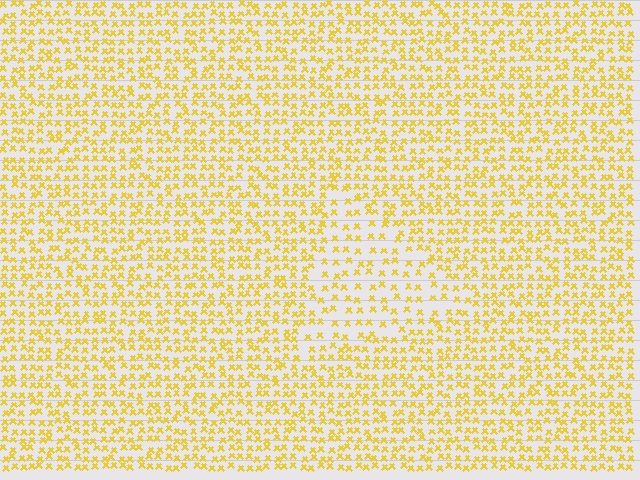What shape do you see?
I see a triangle.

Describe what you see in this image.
The image contains small yellow elements arranged at two different densities. A triangle-shaped region is visible where the elements are less densely packed than the surrounding area.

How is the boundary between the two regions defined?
The boundary is defined by a change in element density (approximately 1.8x ratio). All elements are the same color, size, and shape.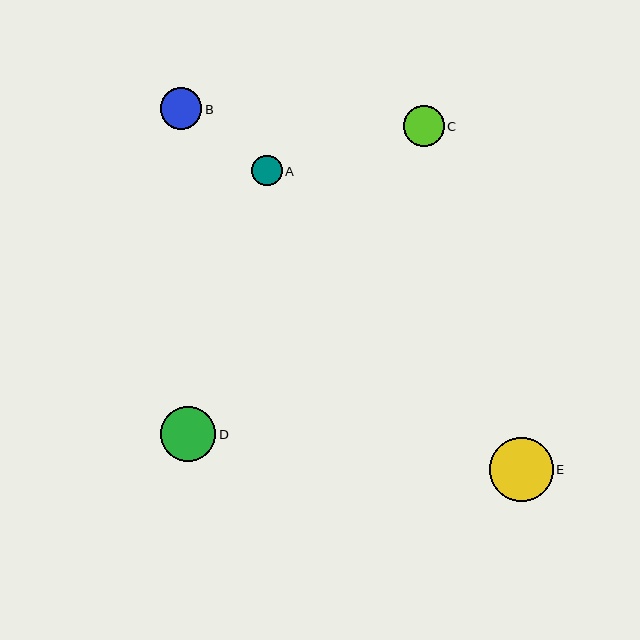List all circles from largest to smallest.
From largest to smallest: E, D, B, C, A.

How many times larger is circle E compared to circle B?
Circle E is approximately 1.6 times the size of circle B.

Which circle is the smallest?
Circle A is the smallest with a size of approximately 30 pixels.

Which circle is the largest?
Circle E is the largest with a size of approximately 64 pixels.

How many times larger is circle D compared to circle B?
Circle D is approximately 1.3 times the size of circle B.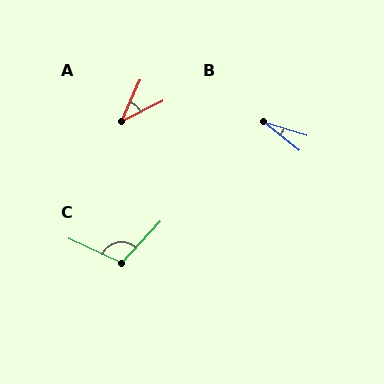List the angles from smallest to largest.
B (22°), A (39°), C (108°).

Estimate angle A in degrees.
Approximately 39 degrees.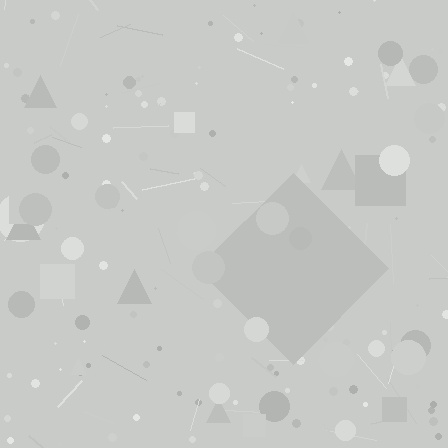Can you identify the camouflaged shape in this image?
The camouflaged shape is a diamond.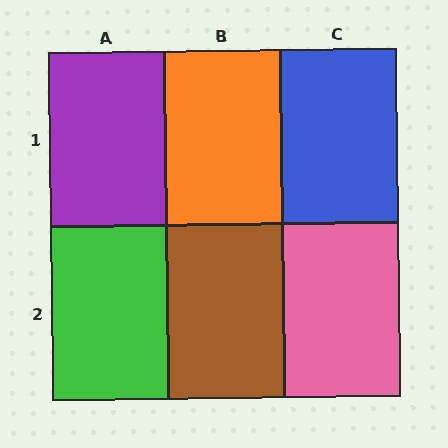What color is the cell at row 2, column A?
Green.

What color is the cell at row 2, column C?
Pink.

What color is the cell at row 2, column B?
Brown.